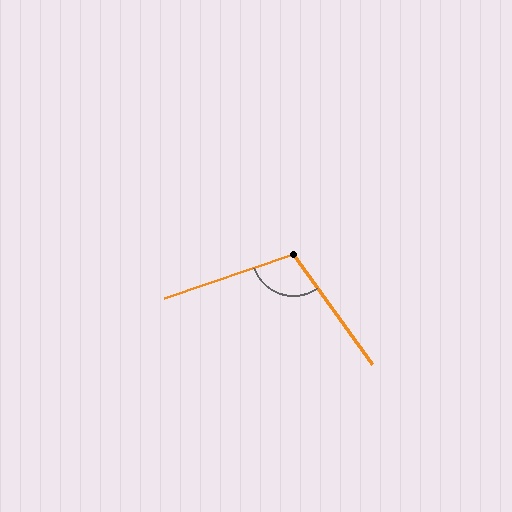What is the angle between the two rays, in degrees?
Approximately 107 degrees.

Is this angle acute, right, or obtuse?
It is obtuse.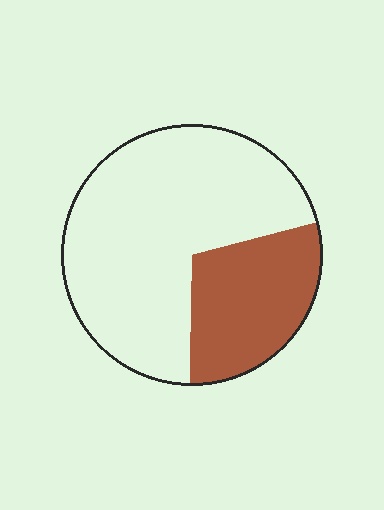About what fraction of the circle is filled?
About one third (1/3).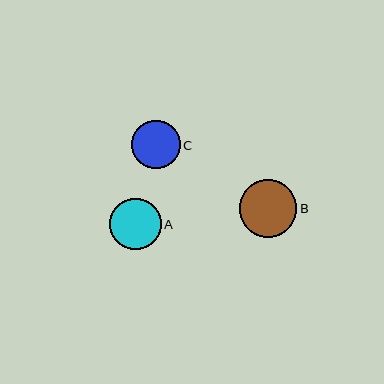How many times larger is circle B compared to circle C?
Circle B is approximately 1.2 times the size of circle C.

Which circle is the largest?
Circle B is the largest with a size of approximately 58 pixels.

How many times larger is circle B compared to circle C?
Circle B is approximately 1.2 times the size of circle C.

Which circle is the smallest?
Circle C is the smallest with a size of approximately 49 pixels.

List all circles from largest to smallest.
From largest to smallest: B, A, C.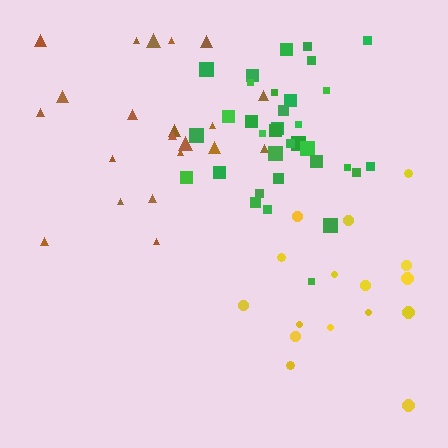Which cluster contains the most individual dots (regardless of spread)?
Green (34).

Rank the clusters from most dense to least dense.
green, yellow, brown.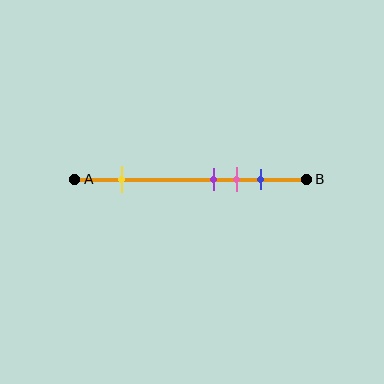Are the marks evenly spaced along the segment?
No, the marks are not evenly spaced.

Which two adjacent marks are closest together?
The purple and pink marks are the closest adjacent pair.